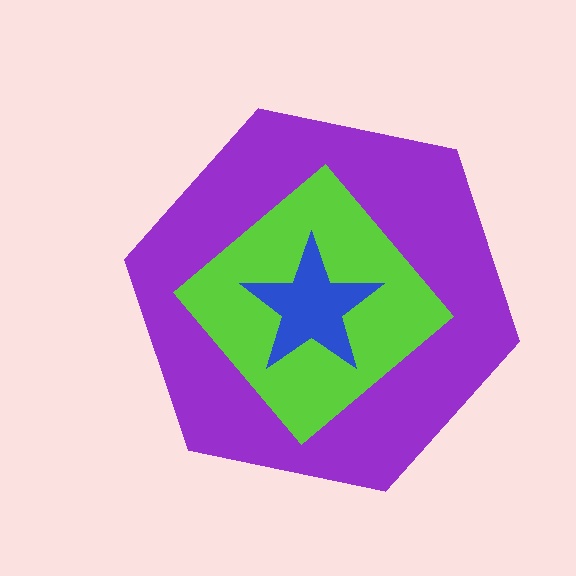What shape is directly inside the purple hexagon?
The lime diamond.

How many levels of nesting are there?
3.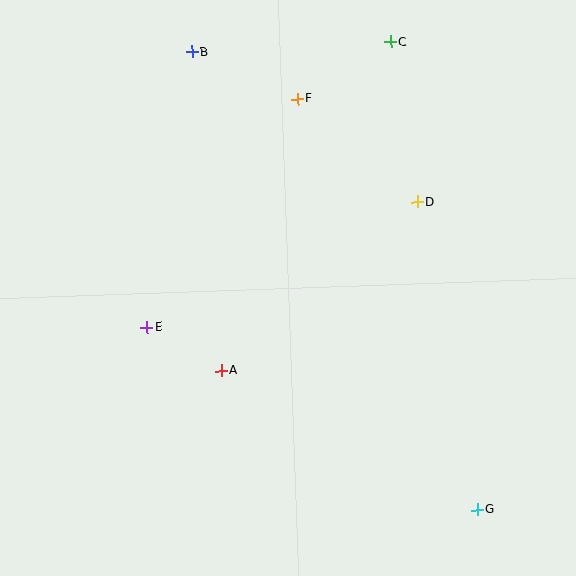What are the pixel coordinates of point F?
Point F is at (298, 99).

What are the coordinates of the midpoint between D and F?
The midpoint between D and F is at (358, 151).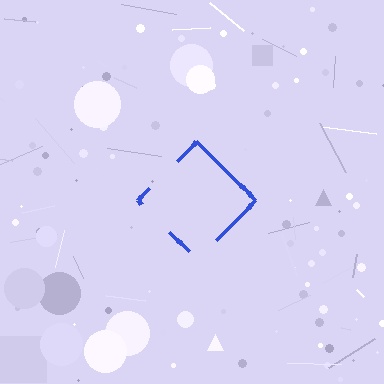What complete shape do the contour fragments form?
The contour fragments form a diamond.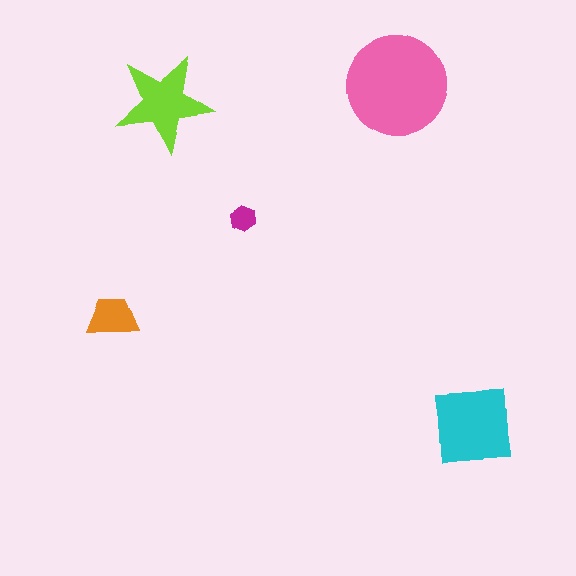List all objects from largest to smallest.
The pink circle, the cyan square, the lime star, the orange trapezoid, the magenta hexagon.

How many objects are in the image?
There are 5 objects in the image.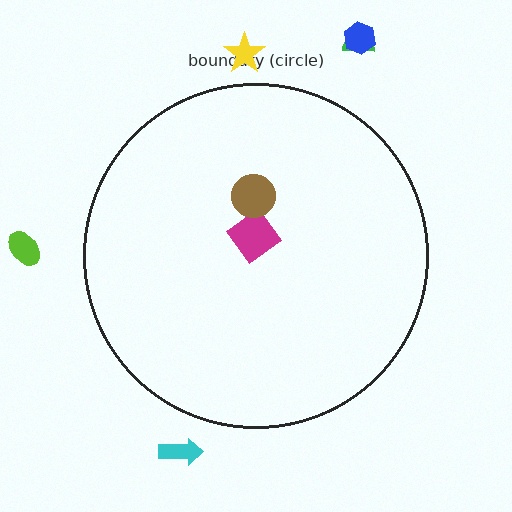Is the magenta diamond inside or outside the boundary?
Inside.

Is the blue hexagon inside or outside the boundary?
Outside.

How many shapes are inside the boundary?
2 inside, 5 outside.